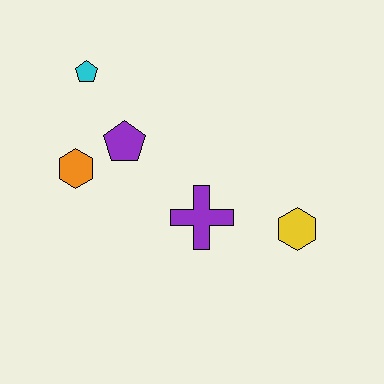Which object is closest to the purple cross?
The yellow hexagon is closest to the purple cross.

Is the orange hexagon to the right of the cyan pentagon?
No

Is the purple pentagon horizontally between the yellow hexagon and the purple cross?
No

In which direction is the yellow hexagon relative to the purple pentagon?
The yellow hexagon is to the right of the purple pentagon.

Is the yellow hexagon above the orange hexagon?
No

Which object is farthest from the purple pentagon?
The yellow hexagon is farthest from the purple pentagon.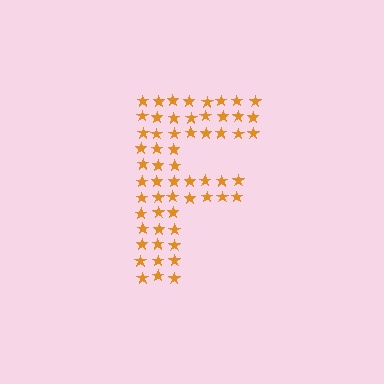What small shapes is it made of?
It is made of small stars.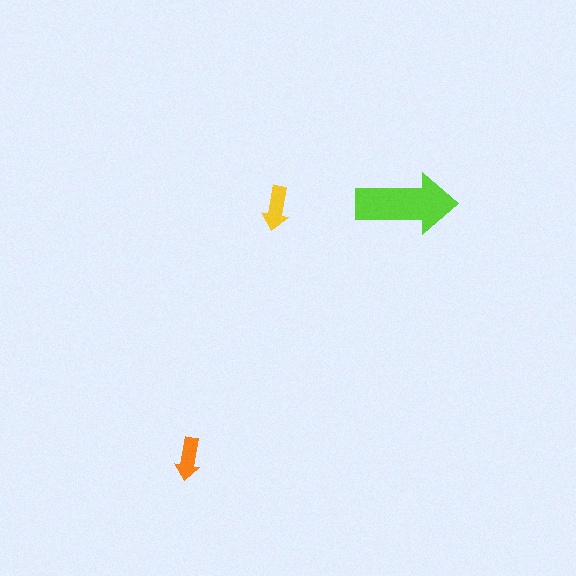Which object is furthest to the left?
The orange arrow is leftmost.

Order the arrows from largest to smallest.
the lime one, the yellow one, the orange one.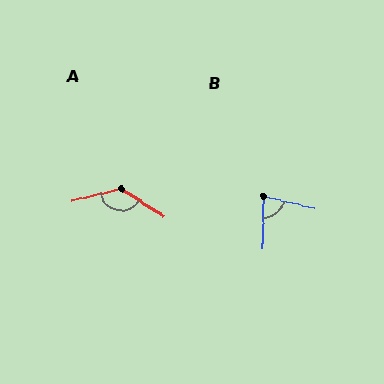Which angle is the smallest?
B, at approximately 78 degrees.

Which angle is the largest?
A, at approximately 133 degrees.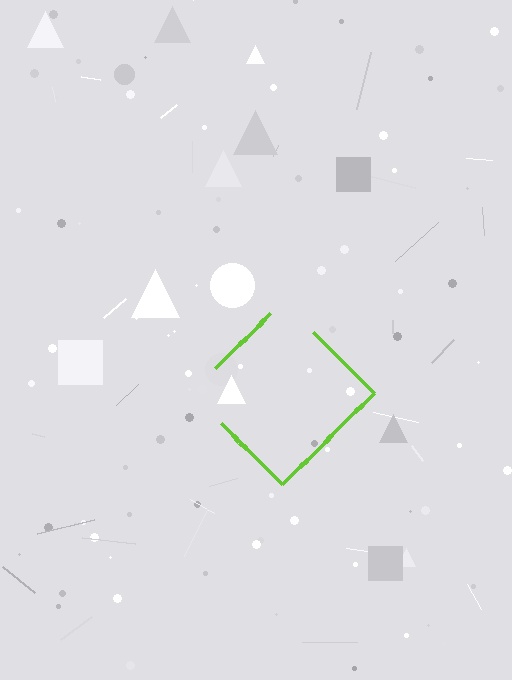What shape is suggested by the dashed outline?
The dashed outline suggests a diamond.